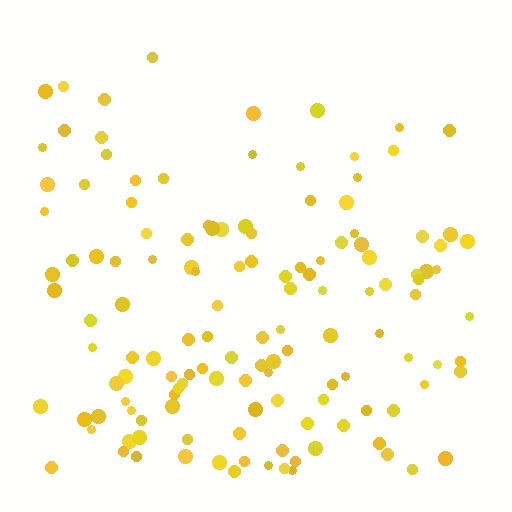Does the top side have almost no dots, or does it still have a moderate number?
Still a moderate number, just noticeably fewer than the bottom.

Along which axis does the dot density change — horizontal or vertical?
Vertical.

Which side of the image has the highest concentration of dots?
The bottom.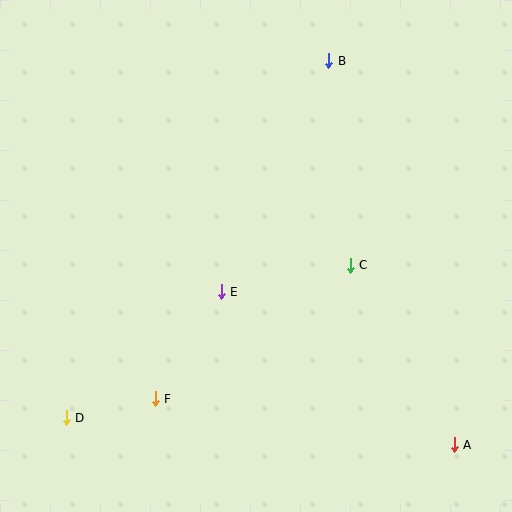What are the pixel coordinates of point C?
Point C is at (350, 265).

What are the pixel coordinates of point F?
Point F is at (155, 399).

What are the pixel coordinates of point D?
Point D is at (66, 418).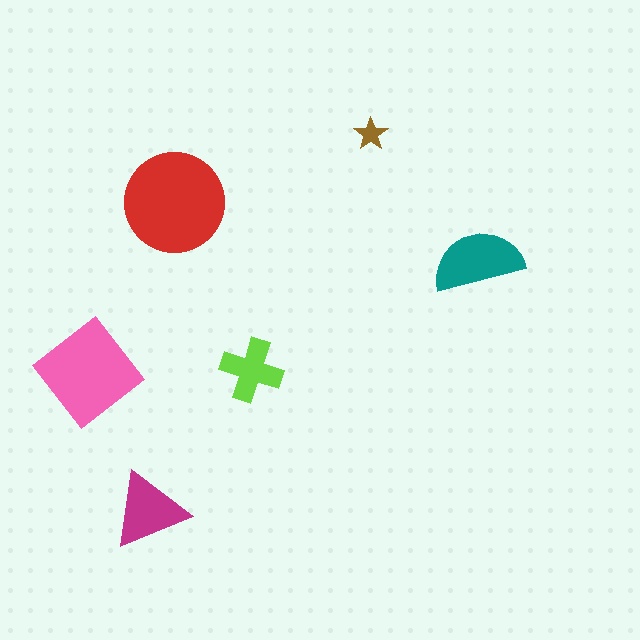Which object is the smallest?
The brown star.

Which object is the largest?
The red circle.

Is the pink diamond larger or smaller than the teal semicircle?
Larger.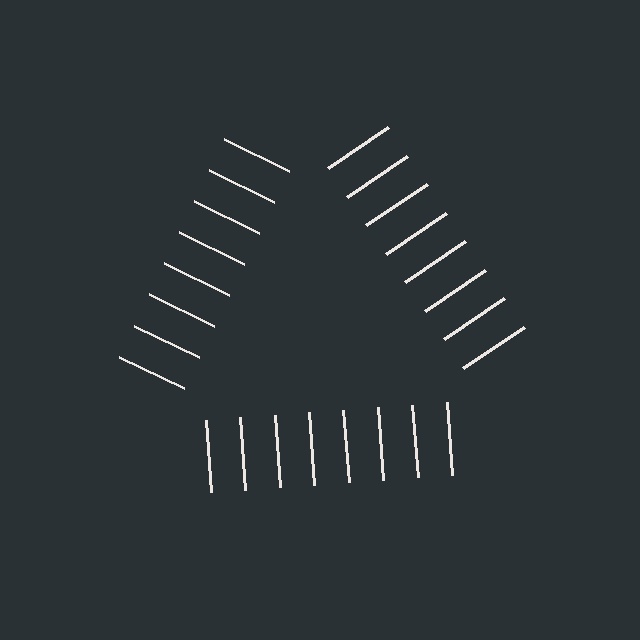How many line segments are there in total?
24 — 8 along each of the 3 edges.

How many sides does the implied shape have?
3 sides — the line-ends trace a triangle.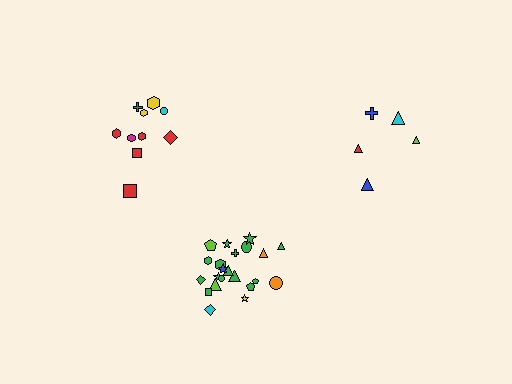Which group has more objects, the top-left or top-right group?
The top-left group.